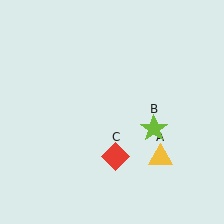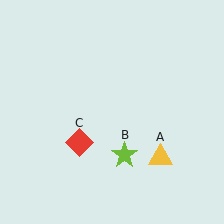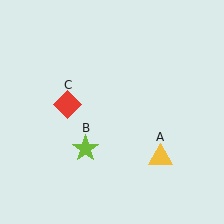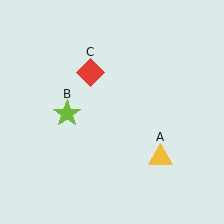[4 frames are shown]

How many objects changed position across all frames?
2 objects changed position: lime star (object B), red diamond (object C).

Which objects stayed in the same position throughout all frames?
Yellow triangle (object A) remained stationary.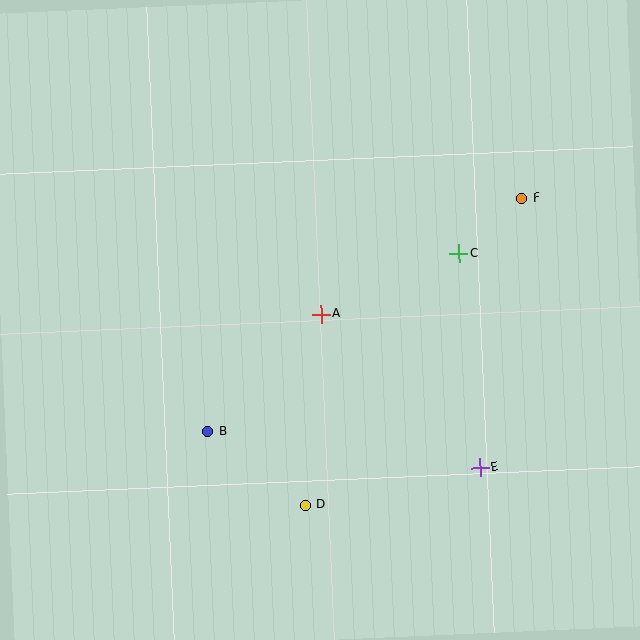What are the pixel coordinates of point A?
Point A is at (321, 314).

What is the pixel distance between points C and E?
The distance between C and E is 215 pixels.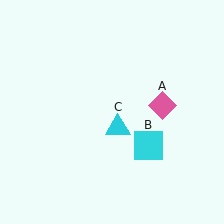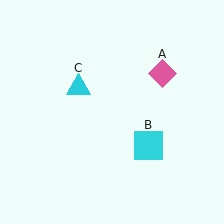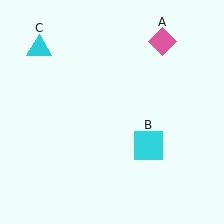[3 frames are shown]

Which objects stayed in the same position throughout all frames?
Cyan square (object B) remained stationary.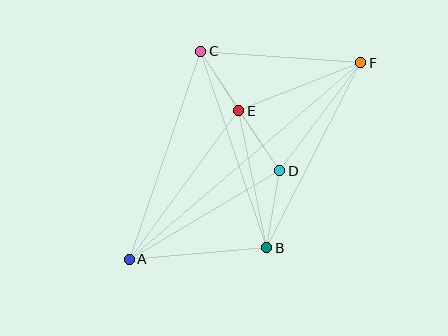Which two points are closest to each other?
Points C and E are closest to each other.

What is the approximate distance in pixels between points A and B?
The distance between A and B is approximately 138 pixels.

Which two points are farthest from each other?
Points A and F are farthest from each other.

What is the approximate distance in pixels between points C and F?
The distance between C and F is approximately 161 pixels.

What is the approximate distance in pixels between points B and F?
The distance between B and F is approximately 207 pixels.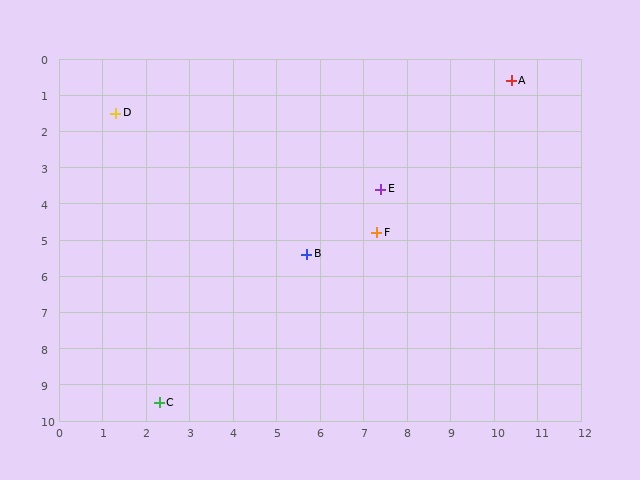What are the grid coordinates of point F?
Point F is at approximately (7.3, 4.8).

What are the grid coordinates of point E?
Point E is at approximately (7.4, 3.6).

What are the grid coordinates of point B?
Point B is at approximately (5.7, 5.4).